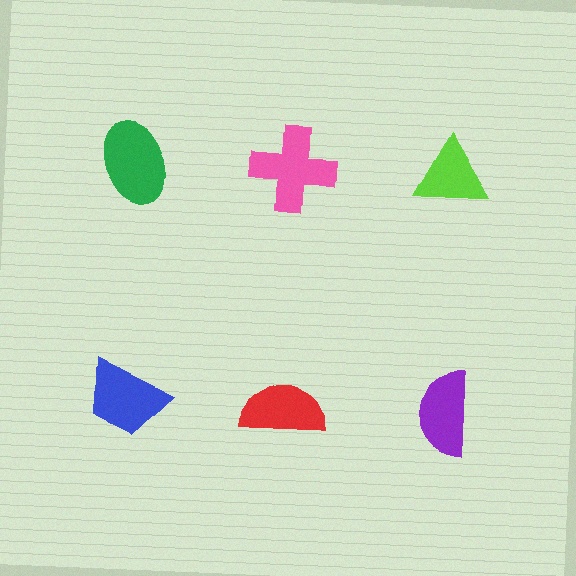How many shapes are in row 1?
3 shapes.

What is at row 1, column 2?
A pink cross.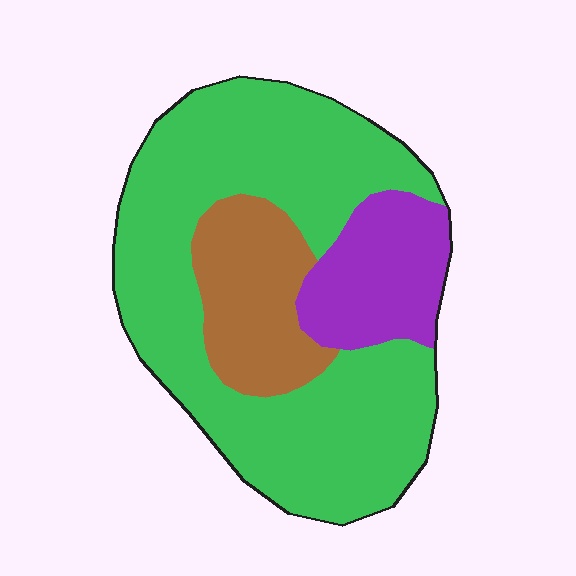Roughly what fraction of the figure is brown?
Brown takes up about one sixth (1/6) of the figure.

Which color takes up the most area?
Green, at roughly 65%.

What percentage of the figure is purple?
Purple takes up about one sixth (1/6) of the figure.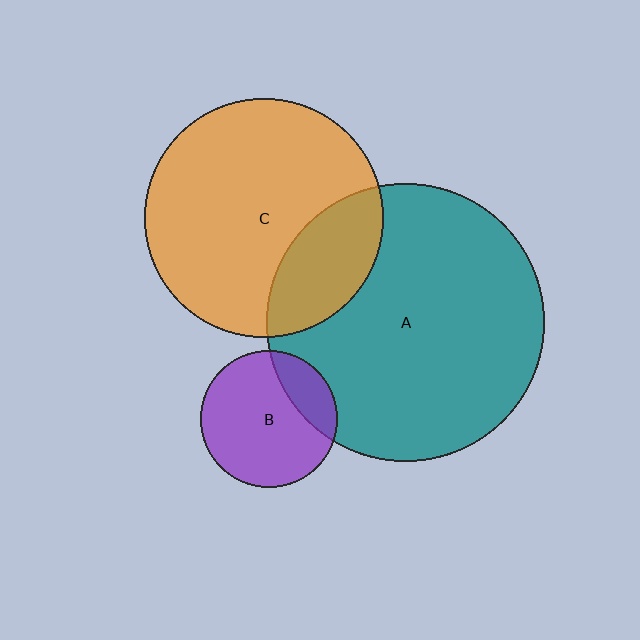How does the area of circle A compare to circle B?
Approximately 4.1 times.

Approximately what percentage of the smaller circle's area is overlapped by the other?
Approximately 20%.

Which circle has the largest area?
Circle A (teal).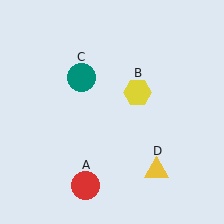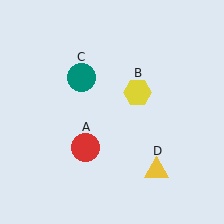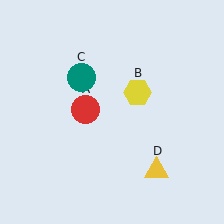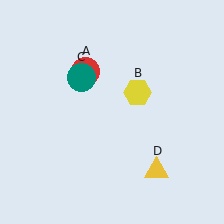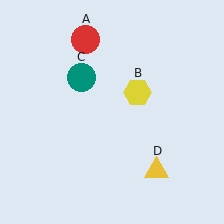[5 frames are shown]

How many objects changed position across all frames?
1 object changed position: red circle (object A).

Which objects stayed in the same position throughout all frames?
Yellow hexagon (object B) and teal circle (object C) and yellow triangle (object D) remained stationary.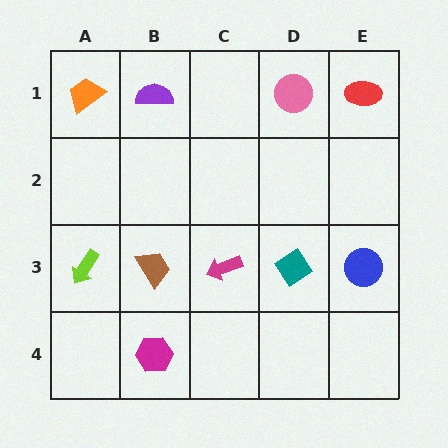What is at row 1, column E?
A red ellipse.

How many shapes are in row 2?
0 shapes.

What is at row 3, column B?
A brown trapezoid.